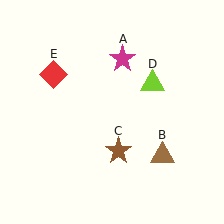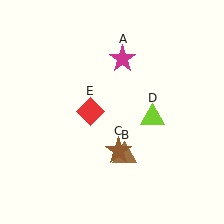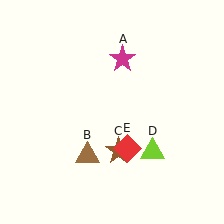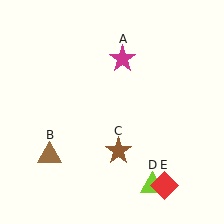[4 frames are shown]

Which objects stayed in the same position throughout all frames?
Magenta star (object A) and brown star (object C) remained stationary.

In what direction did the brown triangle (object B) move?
The brown triangle (object B) moved left.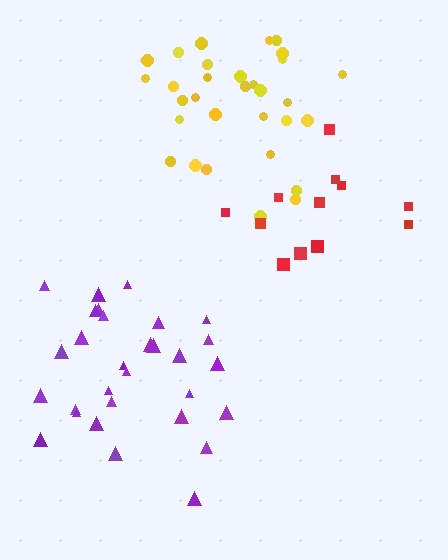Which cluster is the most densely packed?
Purple.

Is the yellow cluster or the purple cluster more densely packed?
Purple.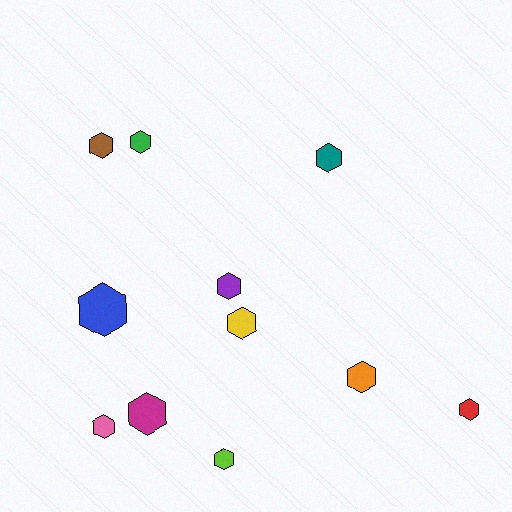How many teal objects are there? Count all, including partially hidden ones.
There is 1 teal object.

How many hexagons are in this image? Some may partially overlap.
There are 11 hexagons.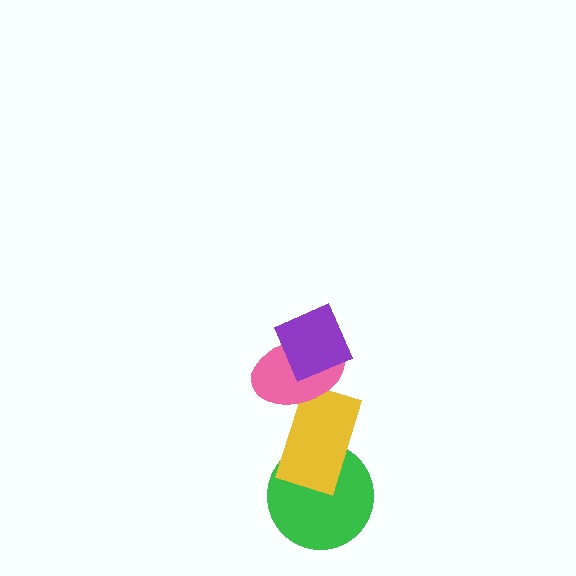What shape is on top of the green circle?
The yellow rectangle is on top of the green circle.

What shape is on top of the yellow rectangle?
The pink ellipse is on top of the yellow rectangle.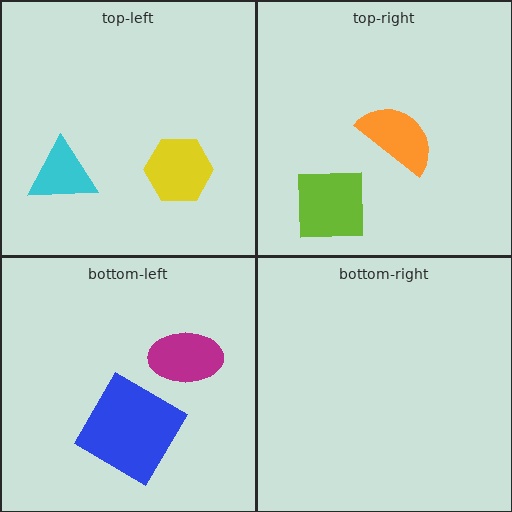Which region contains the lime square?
The top-right region.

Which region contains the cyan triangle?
The top-left region.